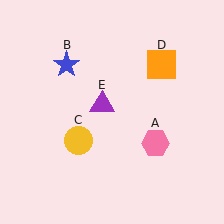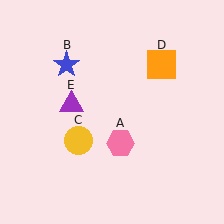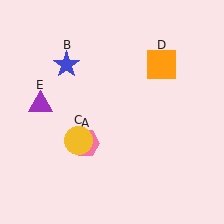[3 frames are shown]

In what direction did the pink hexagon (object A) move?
The pink hexagon (object A) moved left.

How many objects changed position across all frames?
2 objects changed position: pink hexagon (object A), purple triangle (object E).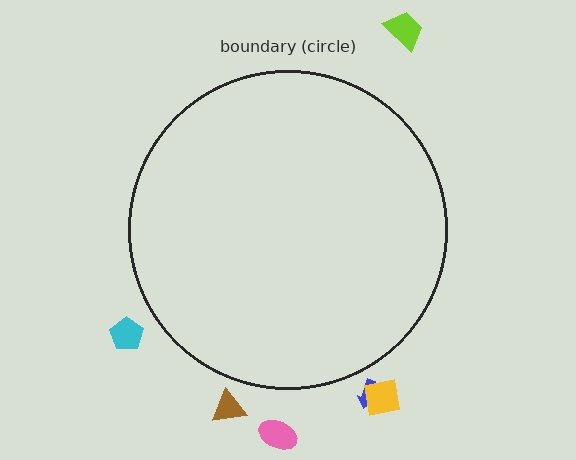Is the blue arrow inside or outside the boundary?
Outside.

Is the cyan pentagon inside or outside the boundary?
Outside.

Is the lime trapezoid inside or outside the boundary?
Outside.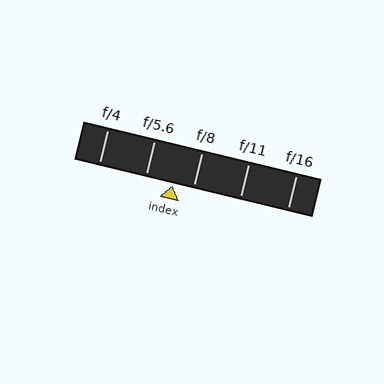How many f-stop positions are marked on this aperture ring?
There are 5 f-stop positions marked.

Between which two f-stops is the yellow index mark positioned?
The index mark is between f/5.6 and f/8.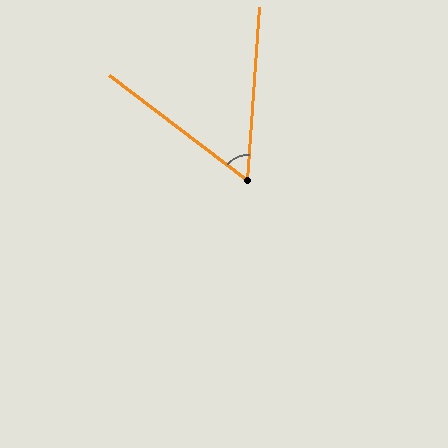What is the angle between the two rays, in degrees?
Approximately 57 degrees.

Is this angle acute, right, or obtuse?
It is acute.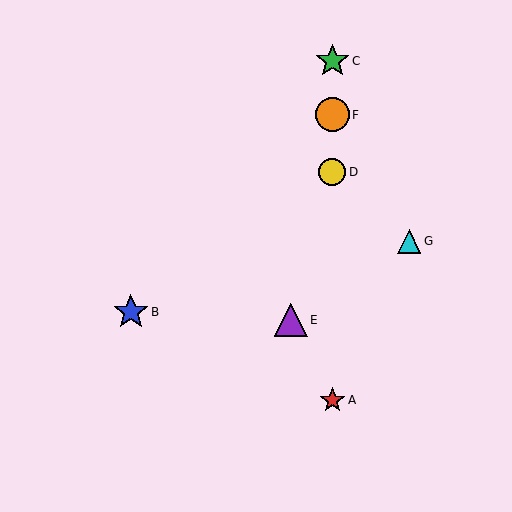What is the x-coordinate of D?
Object D is at x≈332.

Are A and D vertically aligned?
Yes, both are at x≈332.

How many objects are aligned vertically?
4 objects (A, C, D, F) are aligned vertically.